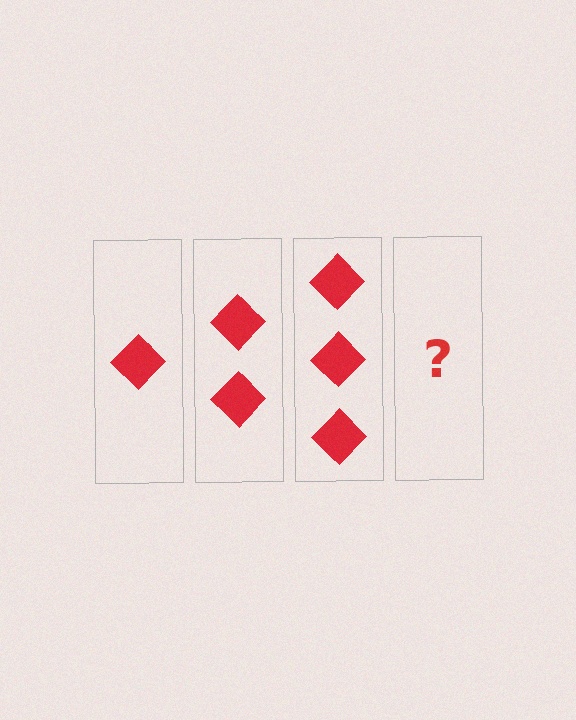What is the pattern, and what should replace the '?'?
The pattern is that each step adds one more diamond. The '?' should be 4 diamonds.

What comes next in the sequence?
The next element should be 4 diamonds.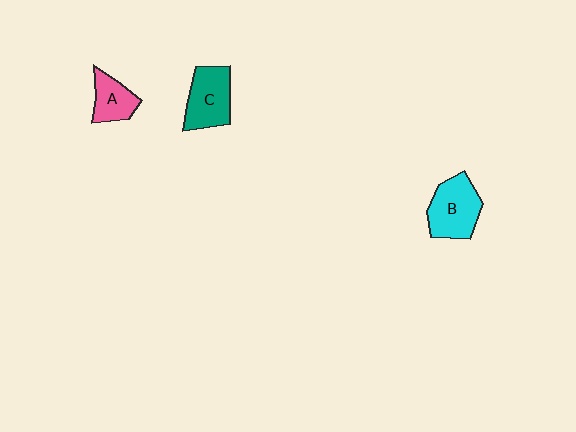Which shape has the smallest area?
Shape A (pink).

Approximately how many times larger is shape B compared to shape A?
Approximately 1.6 times.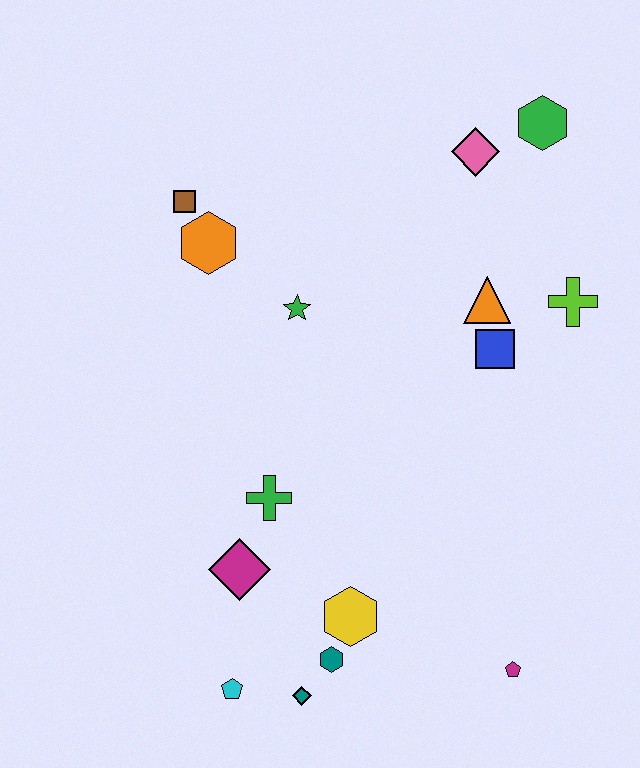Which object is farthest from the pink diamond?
The cyan pentagon is farthest from the pink diamond.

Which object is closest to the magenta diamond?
The green cross is closest to the magenta diamond.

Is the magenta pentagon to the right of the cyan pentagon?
Yes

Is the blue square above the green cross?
Yes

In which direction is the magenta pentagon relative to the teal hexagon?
The magenta pentagon is to the right of the teal hexagon.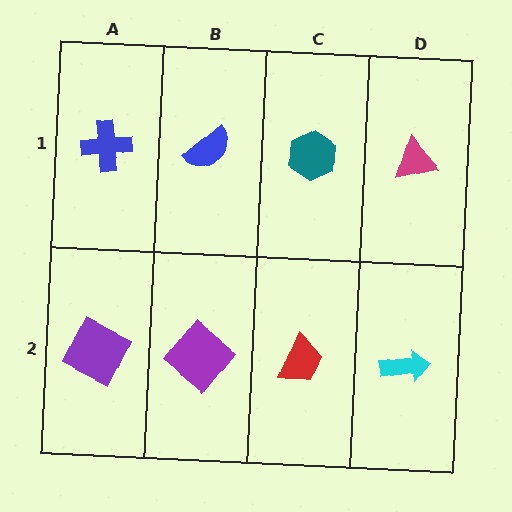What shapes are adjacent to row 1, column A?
A purple square (row 2, column A), a blue semicircle (row 1, column B).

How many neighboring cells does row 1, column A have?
2.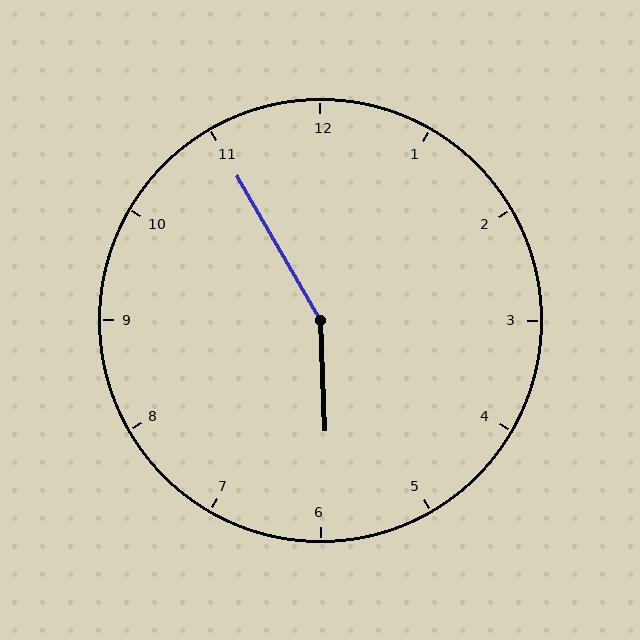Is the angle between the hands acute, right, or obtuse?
It is obtuse.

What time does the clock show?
5:55.